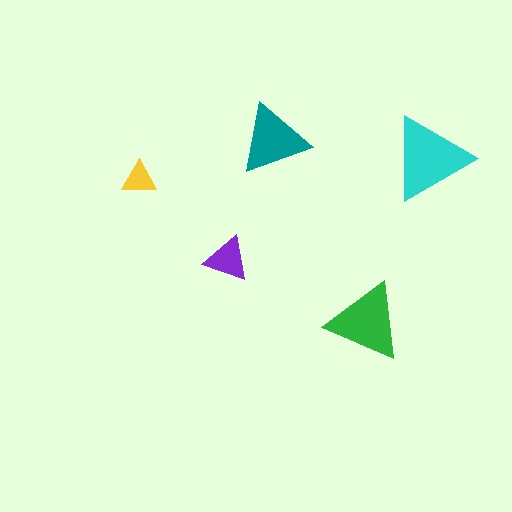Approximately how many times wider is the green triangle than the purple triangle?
About 1.5 times wider.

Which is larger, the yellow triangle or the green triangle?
The green one.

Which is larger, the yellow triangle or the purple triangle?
The purple one.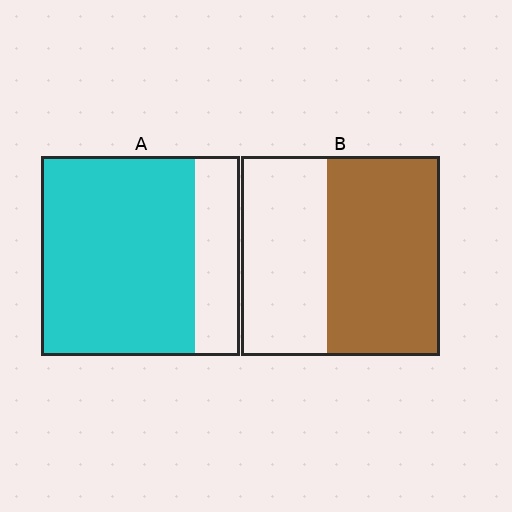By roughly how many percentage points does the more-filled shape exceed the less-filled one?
By roughly 20 percentage points (A over B).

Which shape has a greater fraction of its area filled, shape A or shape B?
Shape A.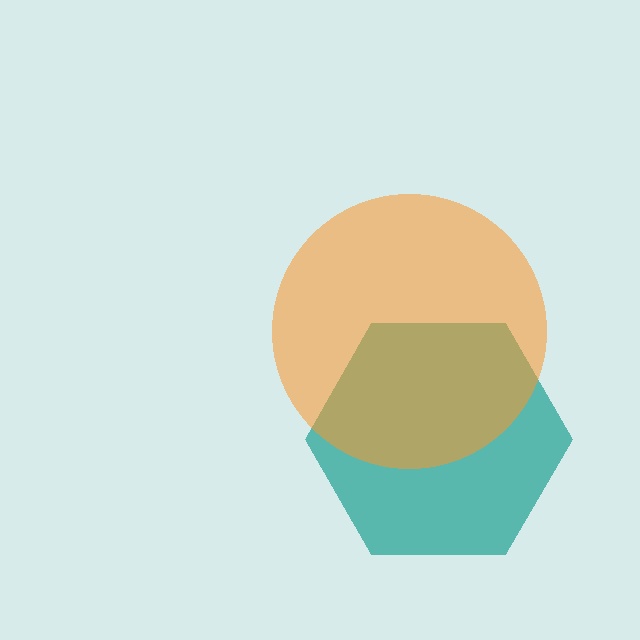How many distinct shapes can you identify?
There are 2 distinct shapes: a teal hexagon, an orange circle.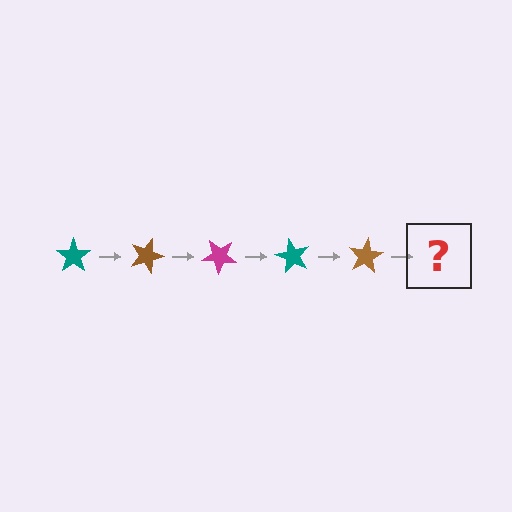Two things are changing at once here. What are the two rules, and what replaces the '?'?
The two rules are that it rotates 20 degrees each step and the color cycles through teal, brown, and magenta. The '?' should be a magenta star, rotated 100 degrees from the start.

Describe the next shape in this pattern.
It should be a magenta star, rotated 100 degrees from the start.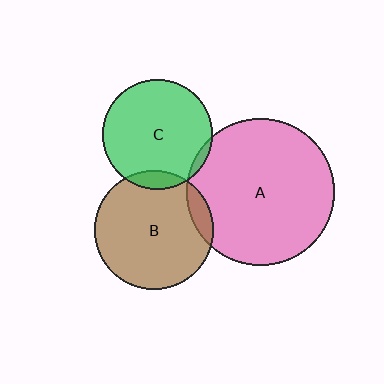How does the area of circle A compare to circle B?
Approximately 1.5 times.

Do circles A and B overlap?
Yes.